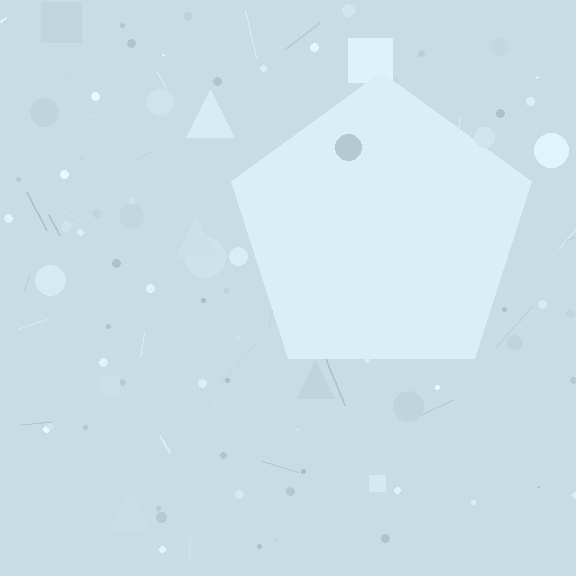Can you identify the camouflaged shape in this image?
The camouflaged shape is a pentagon.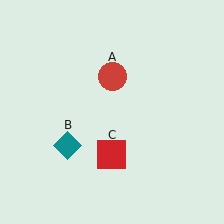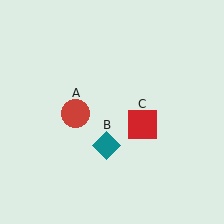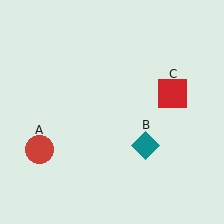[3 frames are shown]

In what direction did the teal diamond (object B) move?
The teal diamond (object B) moved right.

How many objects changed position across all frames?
3 objects changed position: red circle (object A), teal diamond (object B), red square (object C).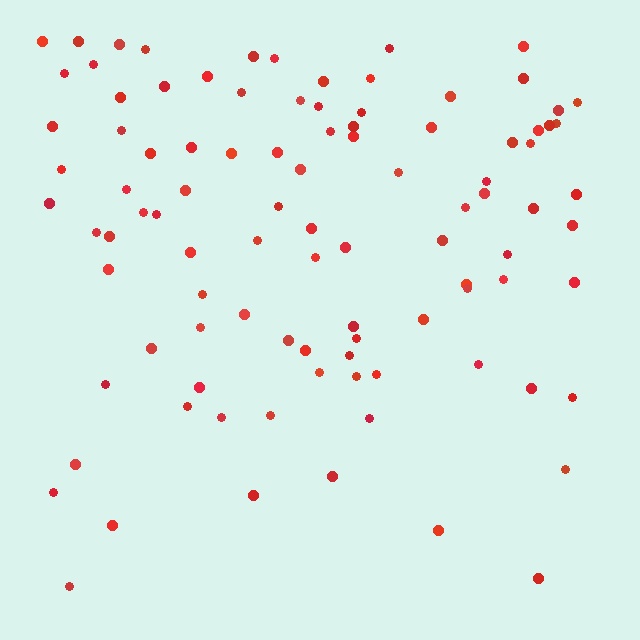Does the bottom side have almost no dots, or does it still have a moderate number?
Still a moderate number, just noticeably fewer than the top.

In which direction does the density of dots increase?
From bottom to top, with the top side densest.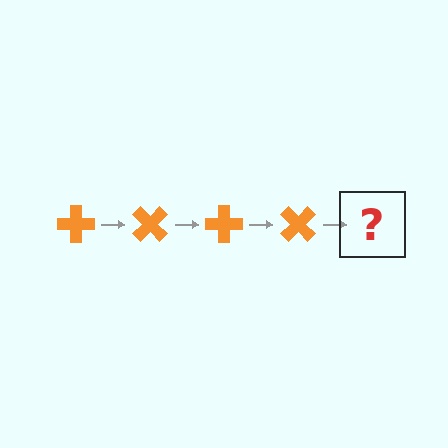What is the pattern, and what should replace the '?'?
The pattern is that the cross rotates 45 degrees each step. The '?' should be an orange cross rotated 180 degrees.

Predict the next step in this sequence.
The next step is an orange cross rotated 180 degrees.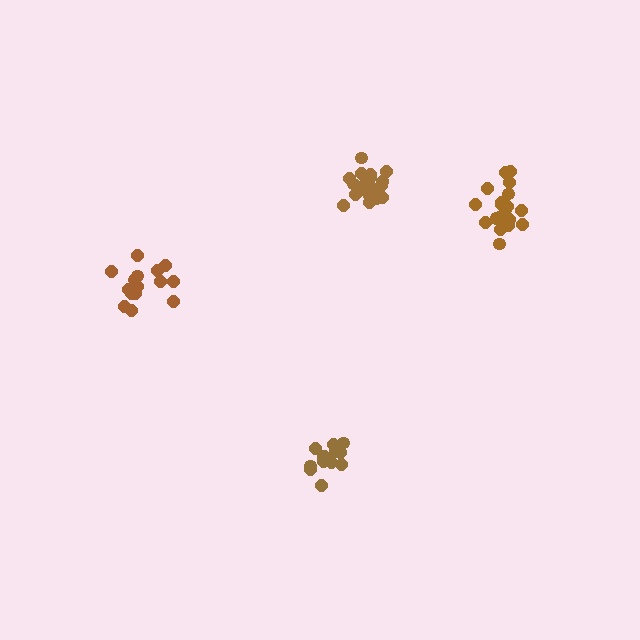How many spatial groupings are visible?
There are 4 spatial groupings.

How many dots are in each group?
Group 1: 14 dots, Group 2: 15 dots, Group 3: 20 dots, Group 4: 20 dots (69 total).